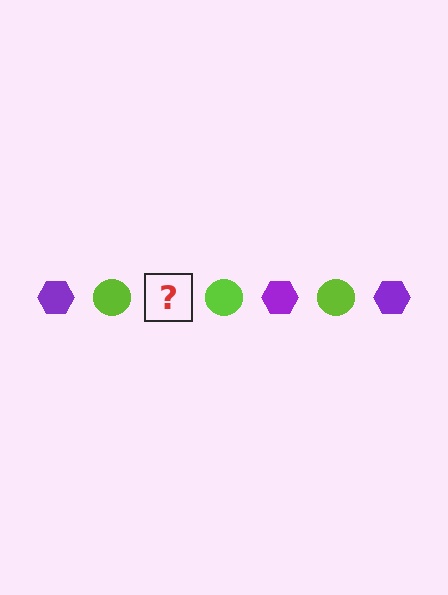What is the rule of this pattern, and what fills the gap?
The rule is that the pattern alternates between purple hexagon and lime circle. The gap should be filled with a purple hexagon.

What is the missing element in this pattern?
The missing element is a purple hexagon.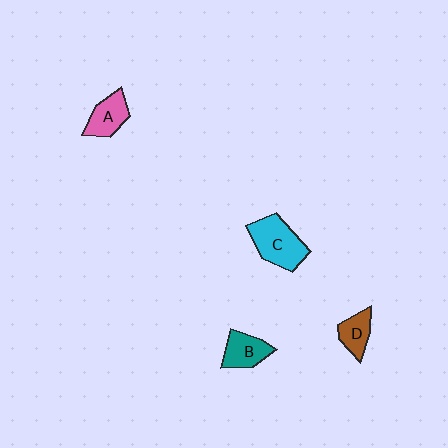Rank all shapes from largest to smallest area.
From largest to smallest: C (cyan), B (teal), A (pink), D (brown).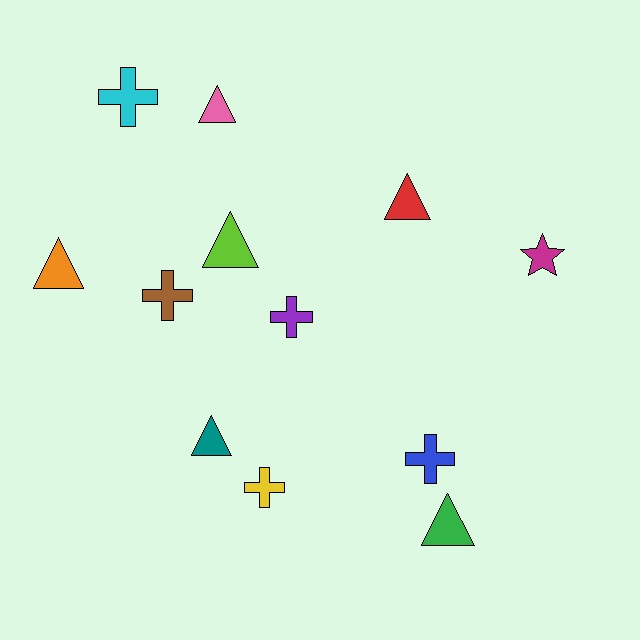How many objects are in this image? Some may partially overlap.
There are 12 objects.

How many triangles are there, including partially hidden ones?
There are 6 triangles.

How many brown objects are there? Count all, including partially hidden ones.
There is 1 brown object.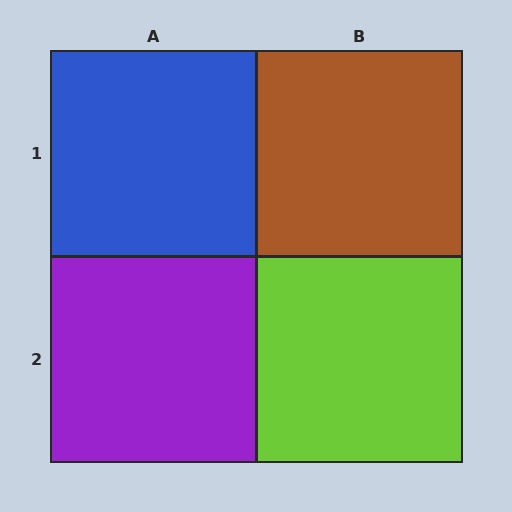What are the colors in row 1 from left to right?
Blue, brown.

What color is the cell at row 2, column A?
Purple.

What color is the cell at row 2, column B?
Lime.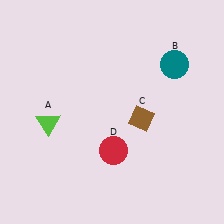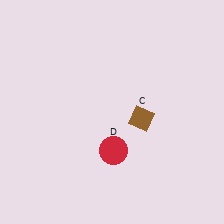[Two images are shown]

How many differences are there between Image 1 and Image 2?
There are 2 differences between the two images.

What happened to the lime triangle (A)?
The lime triangle (A) was removed in Image 2. It was in the bottom-left area of Image 1.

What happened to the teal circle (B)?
The teal circle (B) was removed in Image 2. It was in the top-right area of Image 1.